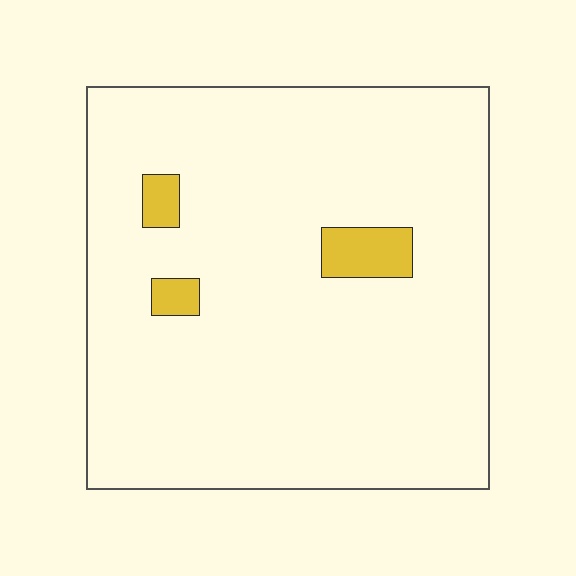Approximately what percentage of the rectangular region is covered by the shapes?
Approximately 5%.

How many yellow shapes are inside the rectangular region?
3.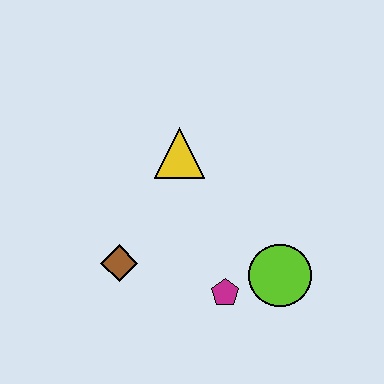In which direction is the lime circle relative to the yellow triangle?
The lime circle is below the yellow triangle.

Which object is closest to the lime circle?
The magenta pentagon is closest to the lime circle.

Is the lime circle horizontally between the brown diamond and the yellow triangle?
No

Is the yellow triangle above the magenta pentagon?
Yes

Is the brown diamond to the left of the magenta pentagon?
Yes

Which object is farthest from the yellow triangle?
The lime circle is farthest from the yellow triangle.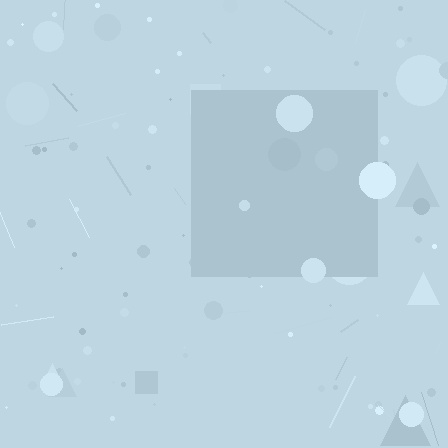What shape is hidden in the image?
A square is hidden in the image.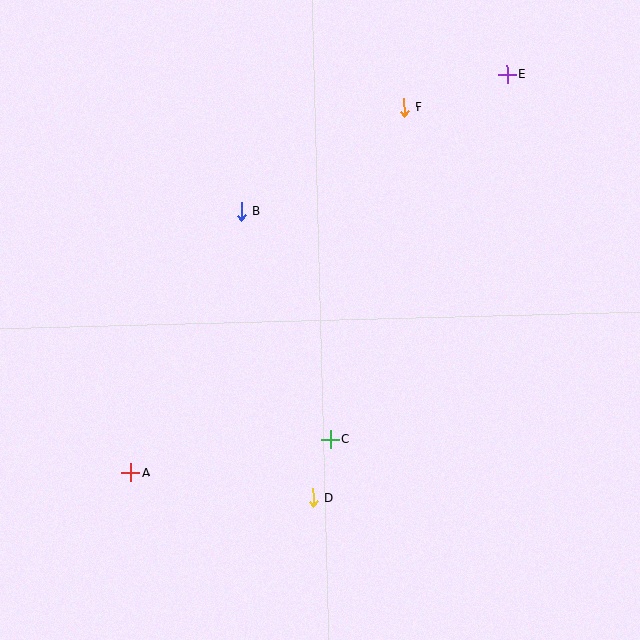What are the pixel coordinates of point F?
Point F is at (404, 108).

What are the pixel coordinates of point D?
Point D is at (313, 498).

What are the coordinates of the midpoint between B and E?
The midpoint between B and E is at (374, 143).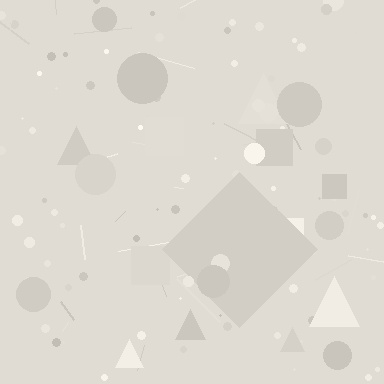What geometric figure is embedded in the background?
A diamond is embedded in the background.